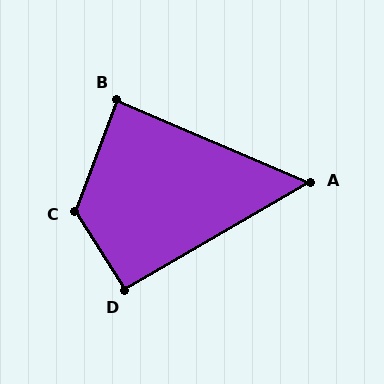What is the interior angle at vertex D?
Approximately 92 degrees (approximately right).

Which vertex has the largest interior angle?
C, at approximately 127 degrees.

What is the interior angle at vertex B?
Approximately 88 degrees (approximately right).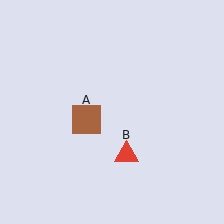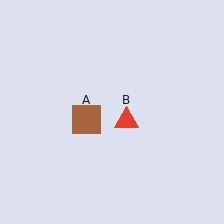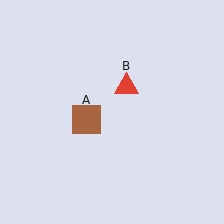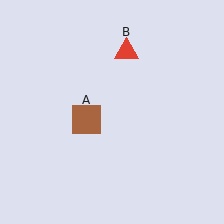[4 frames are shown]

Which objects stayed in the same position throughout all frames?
Brown square (object A) remained stationary.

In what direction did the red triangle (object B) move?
The red triangle (object B) moved up.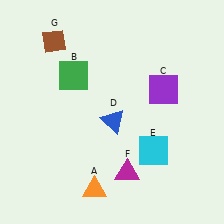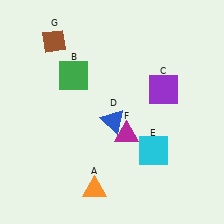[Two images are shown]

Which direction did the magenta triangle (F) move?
The magenta triangle (F) moved up.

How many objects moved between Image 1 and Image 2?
1 object moved between the two images.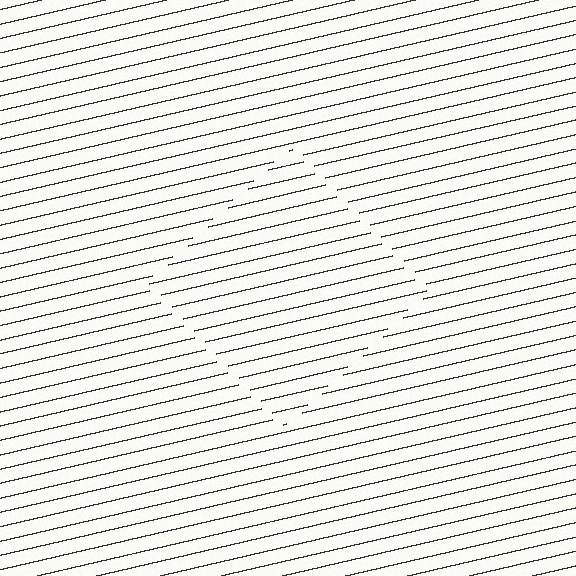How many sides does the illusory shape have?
4 sides — the line-ends trace a square.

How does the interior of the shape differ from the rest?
The interior of the shape contains the same grating, shifted by half a period — the contour is defined by the phase discontinuity where line-ends from the inner and outer gratings abut.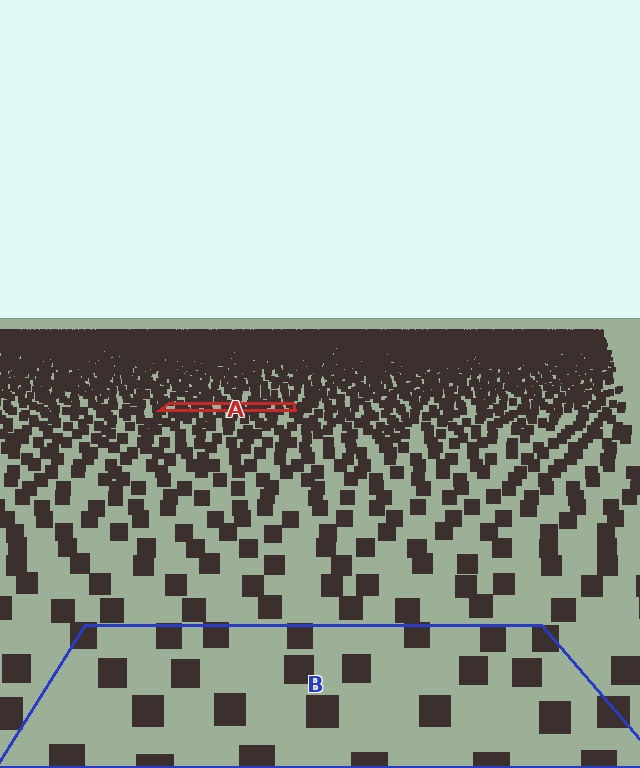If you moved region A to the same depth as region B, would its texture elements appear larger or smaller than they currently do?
They would appear larger. At a closer depth, the same texture elements are projected at a bigger on-screen size.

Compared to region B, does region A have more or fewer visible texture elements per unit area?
Region A has more texture elements per unit area — they are packed more densely because it is farther away.